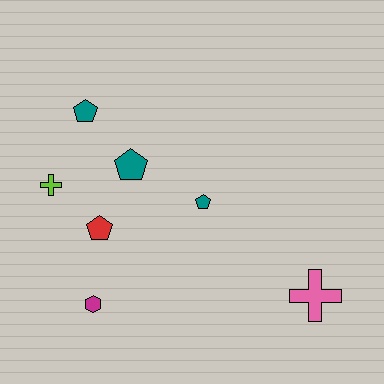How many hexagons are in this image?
There is 1 hexagon.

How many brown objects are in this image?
There are no brown objects.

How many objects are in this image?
There are 7 objects.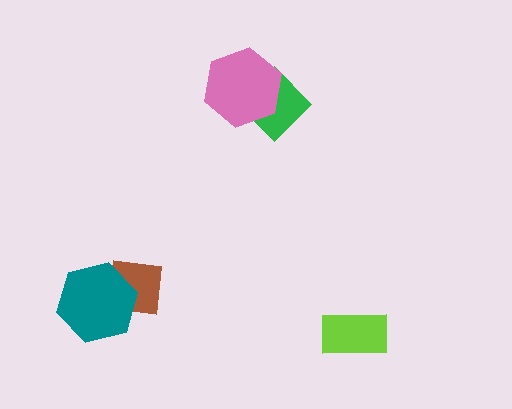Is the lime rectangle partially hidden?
No, no other shape covers it.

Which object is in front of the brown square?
The teal hexagon is in front of the brown square.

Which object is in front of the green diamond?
The pink hexagon is in front of the green diamond.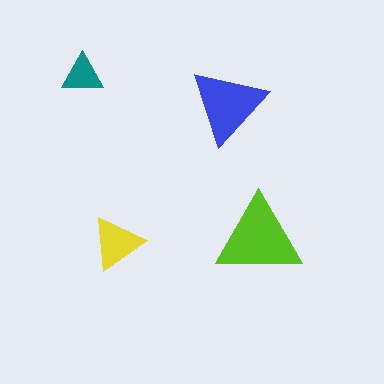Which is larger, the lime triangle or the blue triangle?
The lime one.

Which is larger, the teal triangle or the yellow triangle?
The yellow one.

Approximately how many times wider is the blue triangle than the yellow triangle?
About 1.5 times wider.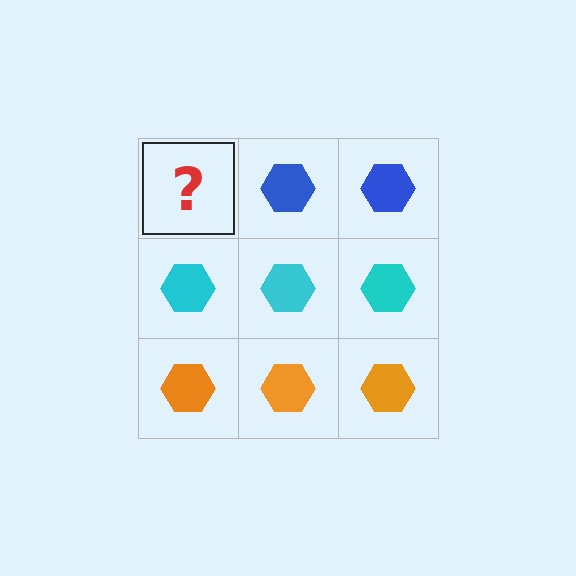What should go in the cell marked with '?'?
The missing cell should contain a blue hexagon.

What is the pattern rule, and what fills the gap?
The rule is that each row has a consistent color. The gap should be filled with a blue hexagon.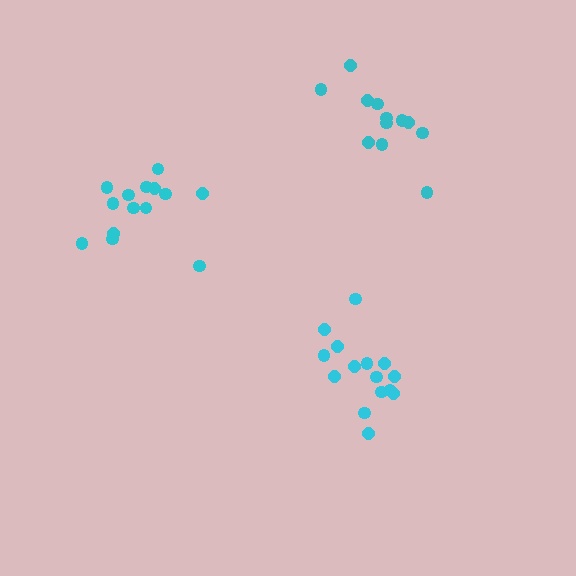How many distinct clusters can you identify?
There are 3 distinct clusters.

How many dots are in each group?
Group 1: 14 dots, Group 2: 12 dots, Group 3: 15 dots (41 total).